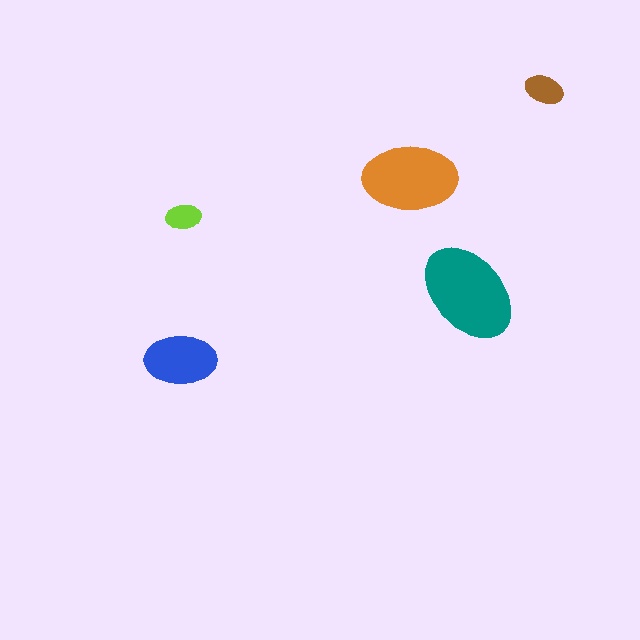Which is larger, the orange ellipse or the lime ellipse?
The orange one.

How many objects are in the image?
There are 5 objects in the image.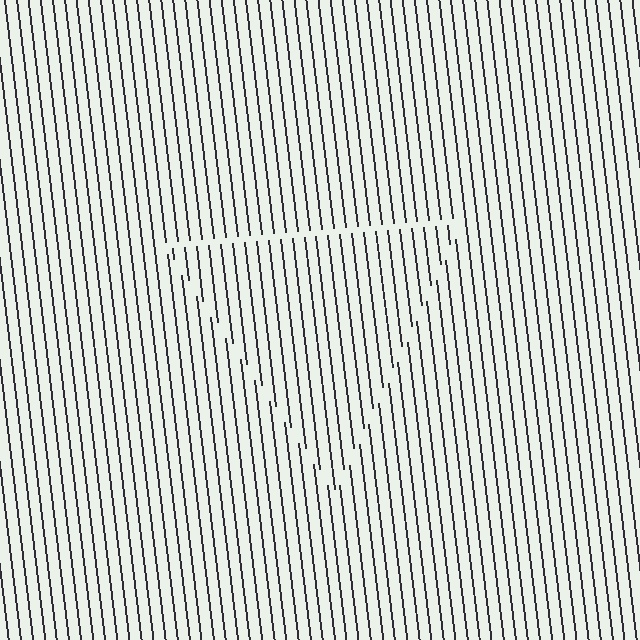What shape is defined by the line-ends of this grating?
An illusory triangle. The interior of the shape contains the same grating, shifted by half a period — the contour is defined by the phase discontinuity where line-ends from the inner and outer gratings abut.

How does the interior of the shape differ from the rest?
The interior of the shape contains the same grating, shifted by half a period — the contour is defined by the phase discontinuity where line-ends from the inner and outer gratings abut.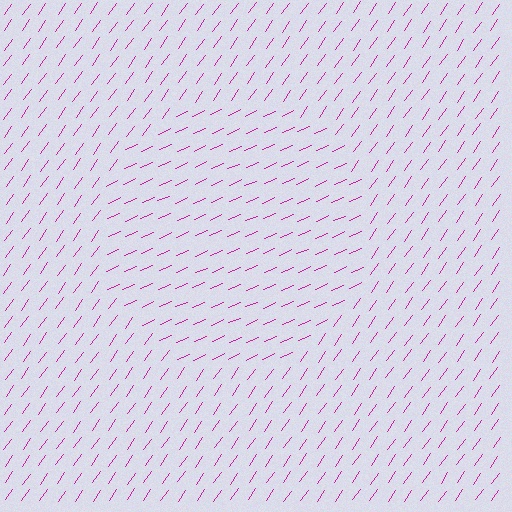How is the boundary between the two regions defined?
The boundary is defined purely by a change in line orientation (approximately 31 degrees difference). All lines are the same color and thickness.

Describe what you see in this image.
The image is filled with small magenta line segments. A circle region in the image has lines oriented differently from the surrounding lines, creating a visible texture boundary.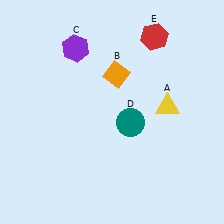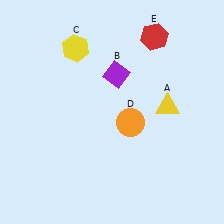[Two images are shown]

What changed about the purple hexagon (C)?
In Image 1, C is purple. In Image 2, it changed to yellow.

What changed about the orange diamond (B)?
In Image 1, B is orange. In Image 2, it changed to purple.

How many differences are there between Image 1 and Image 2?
There are 3 differences between the two images.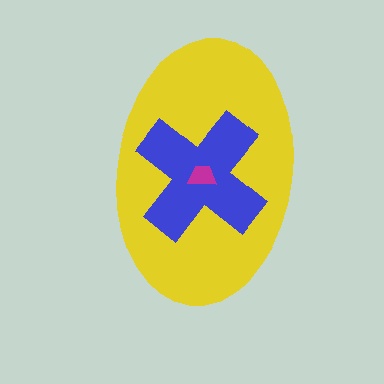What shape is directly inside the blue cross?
The magenta trapezoid.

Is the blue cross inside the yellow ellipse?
Yes.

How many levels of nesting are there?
3.